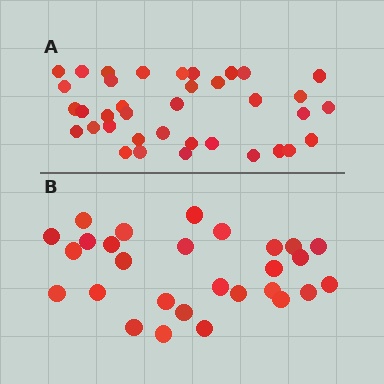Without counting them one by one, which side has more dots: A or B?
Region A (the top region) has more dots.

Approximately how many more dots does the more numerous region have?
Region A has roughly 8 or so more dots than region B.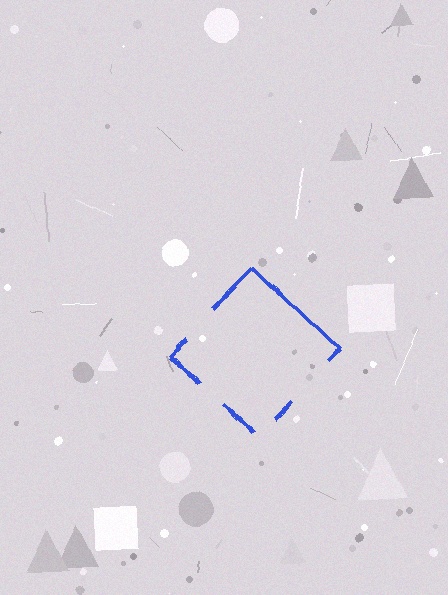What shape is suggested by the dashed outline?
The dashed outline suggests a diamond.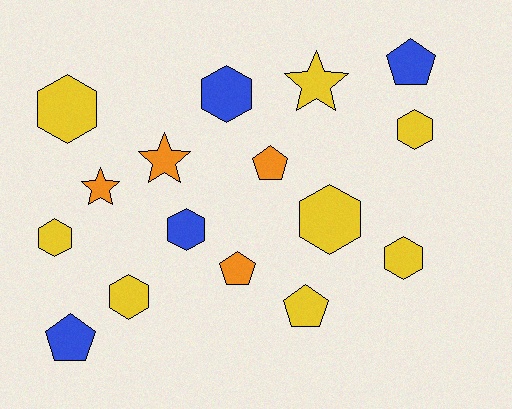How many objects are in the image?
There are 16 objects.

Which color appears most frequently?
Yellow, with 8 objects.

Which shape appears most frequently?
Hexagon, with 8 objects.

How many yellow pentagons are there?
There is 1 yellow pentagon.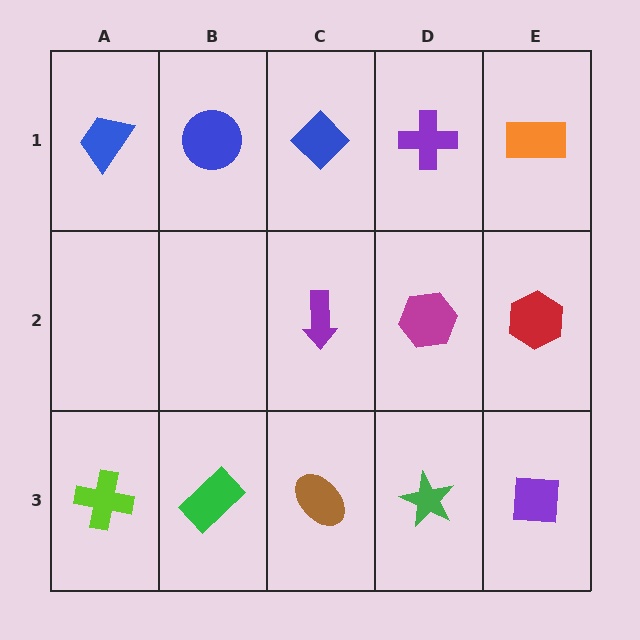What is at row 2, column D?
A magenta hexagon.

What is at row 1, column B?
A blue circle.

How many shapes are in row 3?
5 shapes.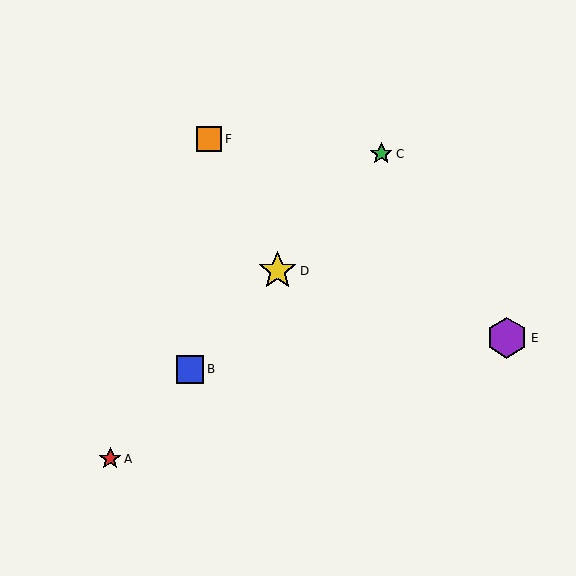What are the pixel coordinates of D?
Object D is at (278, 271).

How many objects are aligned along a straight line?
4 objects (A, B, C, D) are aligned along a straight line.